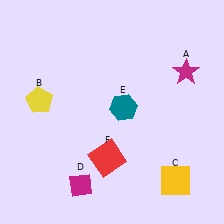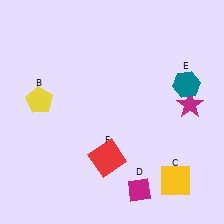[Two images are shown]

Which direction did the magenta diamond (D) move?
The magenta diamond (D) moved right.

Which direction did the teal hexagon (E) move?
The teal hexagon (E) moved right.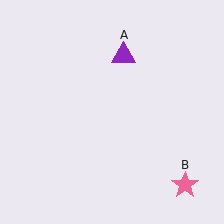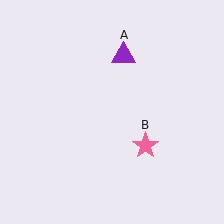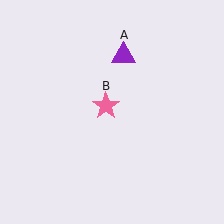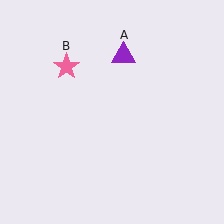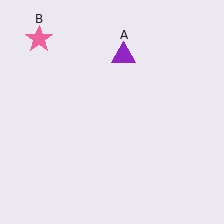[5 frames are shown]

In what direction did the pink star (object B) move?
The pink star (object B) moved up and to the left.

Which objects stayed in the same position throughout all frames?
Purple triangle (object A) remained stationary.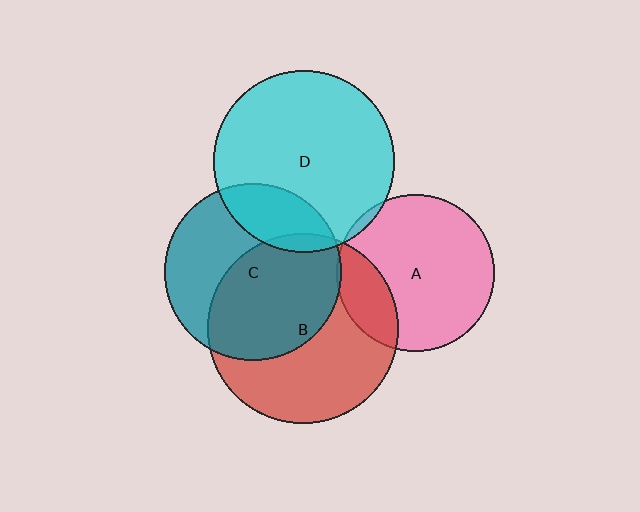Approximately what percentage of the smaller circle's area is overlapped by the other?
Approximately 20%.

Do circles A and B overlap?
Yes.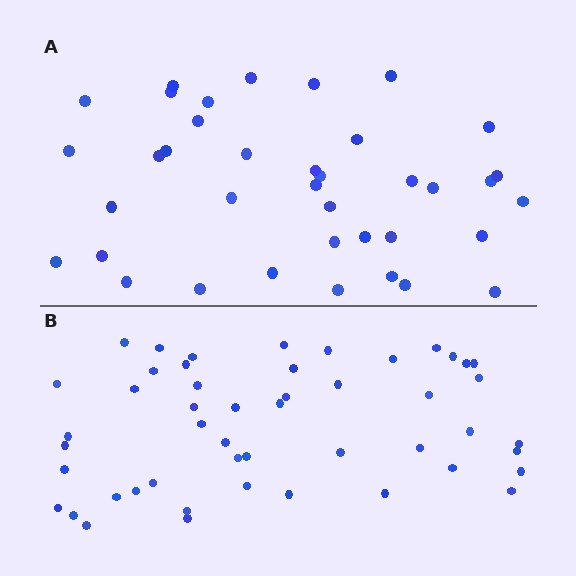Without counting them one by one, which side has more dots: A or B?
Region B (the bottom region) has more dots.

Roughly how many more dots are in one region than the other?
Region B has roughly 12 or so more dots than region A.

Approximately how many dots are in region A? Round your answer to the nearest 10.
About 40 dots. (The exact count is 38, which rounds to 40.)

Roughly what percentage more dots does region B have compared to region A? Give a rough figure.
About 30% more.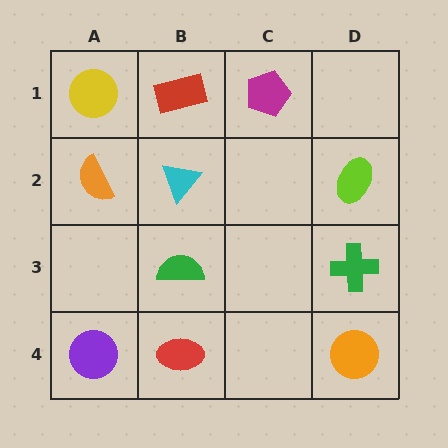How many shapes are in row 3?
2 shapes.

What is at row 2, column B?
A cyan triangle.